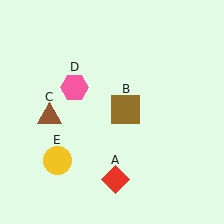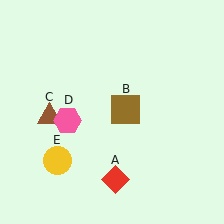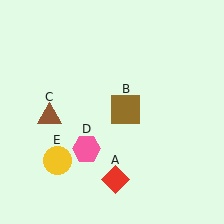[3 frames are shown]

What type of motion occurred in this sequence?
The pink hexagon (object D) rotated counterclockwise around the center of the scene.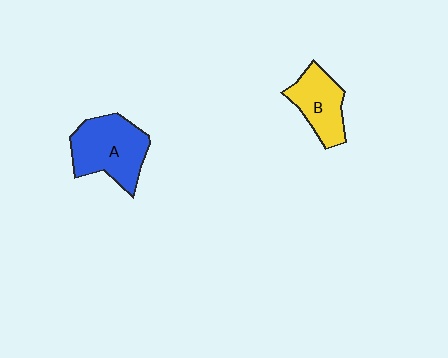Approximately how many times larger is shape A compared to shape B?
Approximately 1.4 times.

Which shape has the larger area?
Shape A (blue).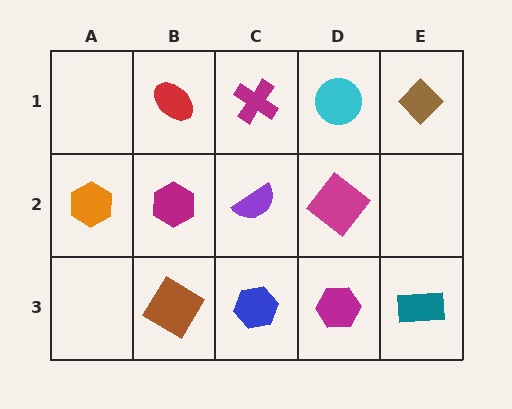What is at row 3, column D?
A magenta hexagon.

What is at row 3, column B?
A brown diamond.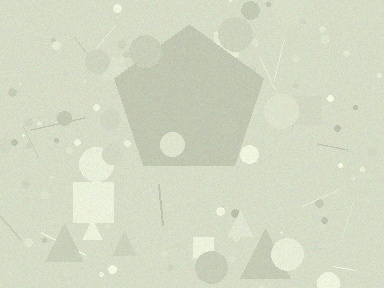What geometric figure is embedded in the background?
A pentagon is embedded in the background.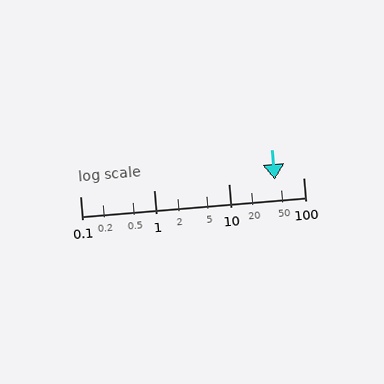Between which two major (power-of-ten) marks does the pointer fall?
The pointer is between 10 and 100.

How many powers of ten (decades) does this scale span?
The scale spans 3 decades, from 0.1 to 100.